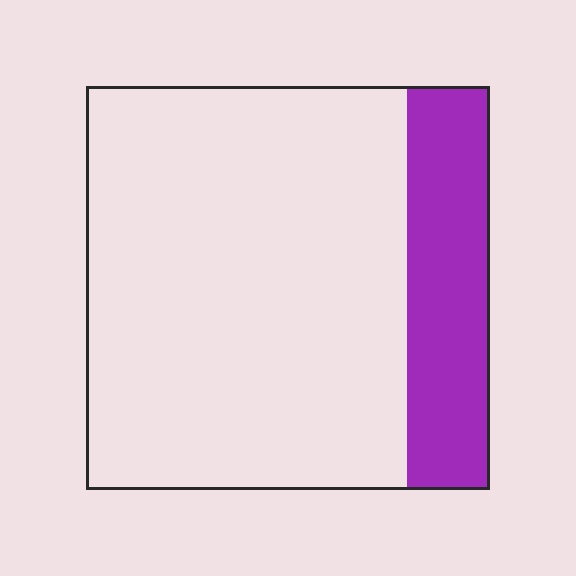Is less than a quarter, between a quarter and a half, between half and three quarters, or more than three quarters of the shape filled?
Less than a quarter.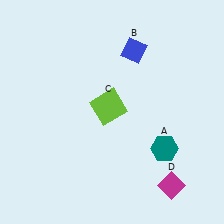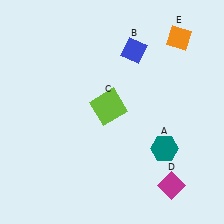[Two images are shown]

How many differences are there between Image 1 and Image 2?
There is 1 difference between the two images.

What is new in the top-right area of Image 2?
An orange diamond (E) was added in the top-right area of Image 2.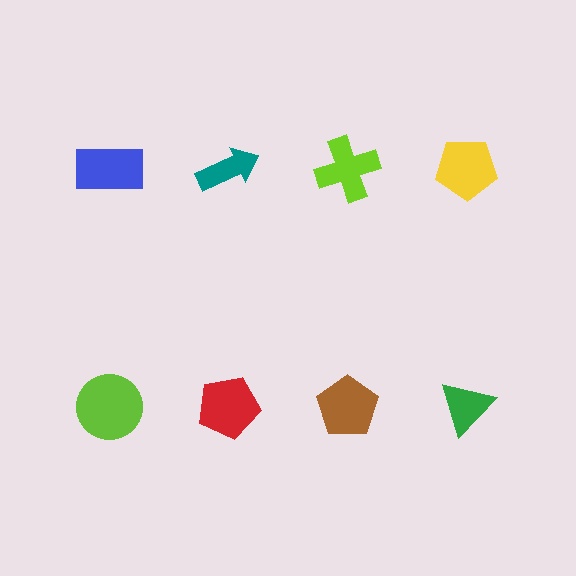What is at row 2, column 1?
A lime circle.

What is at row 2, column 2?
A red pentagon.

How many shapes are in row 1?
4 shapes.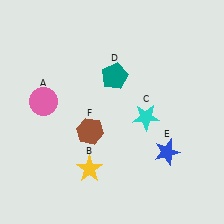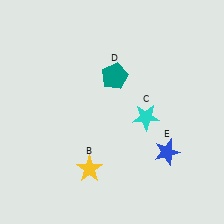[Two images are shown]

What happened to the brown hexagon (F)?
The brown hexagon (F) was removed in Image 2. It was in the bottom-left area of Image 1.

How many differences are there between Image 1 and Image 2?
There are 2 differences between the two images.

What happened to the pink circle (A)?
The pink circle (A) was removed in Image 2. It was in the top-left area of Image 1.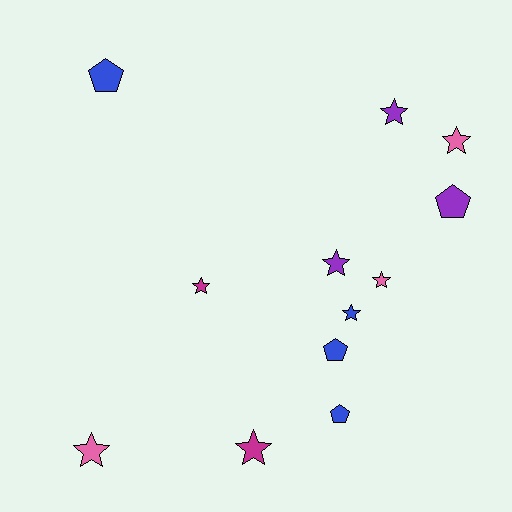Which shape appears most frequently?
Star, with 8 objects.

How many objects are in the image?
There are 12 objects.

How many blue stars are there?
There is 1 blue star.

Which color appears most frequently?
Blue, with 4 objects.